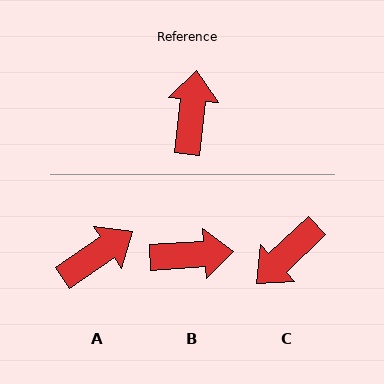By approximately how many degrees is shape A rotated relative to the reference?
Approximately 50 degrees clockwise.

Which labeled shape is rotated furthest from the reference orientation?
C, about 140 degrees away.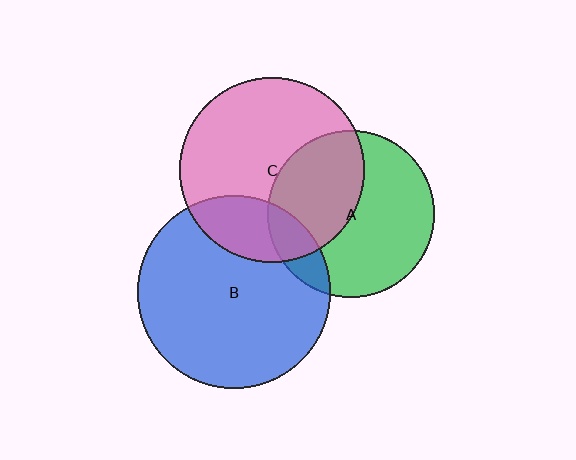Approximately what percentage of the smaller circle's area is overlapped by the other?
Approximately 15%.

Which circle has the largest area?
Circle B (blue).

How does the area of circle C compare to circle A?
Approximately 1.2 times.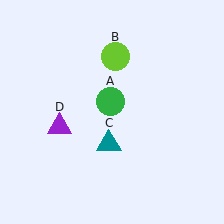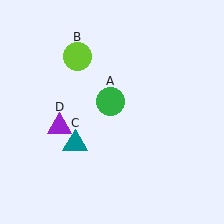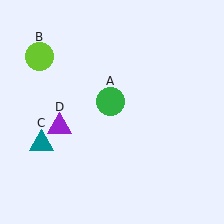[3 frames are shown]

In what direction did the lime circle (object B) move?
The lime circle (object B) moved left.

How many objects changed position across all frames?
2 objects changed position: lime circle (object B), teal triangle (object C).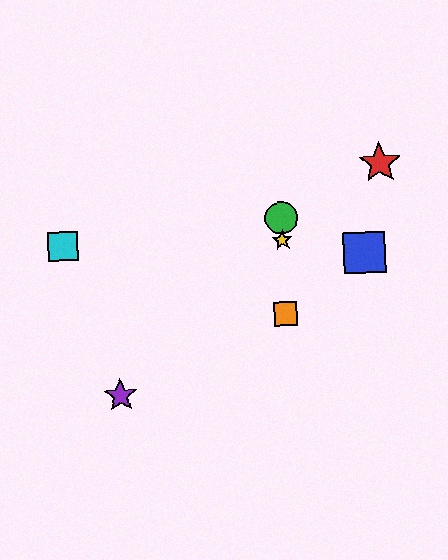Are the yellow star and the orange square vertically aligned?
Yes, both are at x≈282.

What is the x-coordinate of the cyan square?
The cyan square is at x≈63.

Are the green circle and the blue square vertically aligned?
No, the green circle is at x≈281 and the blue square is at x≈364.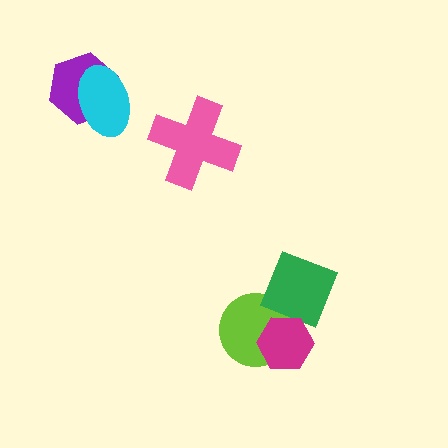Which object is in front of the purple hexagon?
The cyan ellipse is in front of the purple hexagon.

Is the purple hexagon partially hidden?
Yes, it is partially covered by another shape.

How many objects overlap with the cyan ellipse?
1 object overlaps with the cyan ellipse.